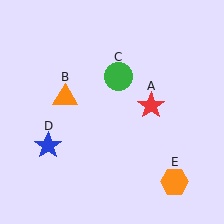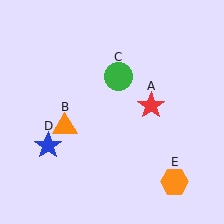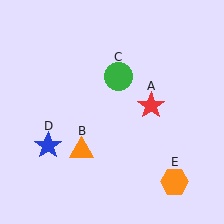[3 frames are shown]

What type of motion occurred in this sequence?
The orange triangle (object B) rotated counterclockwise around the center of the scene.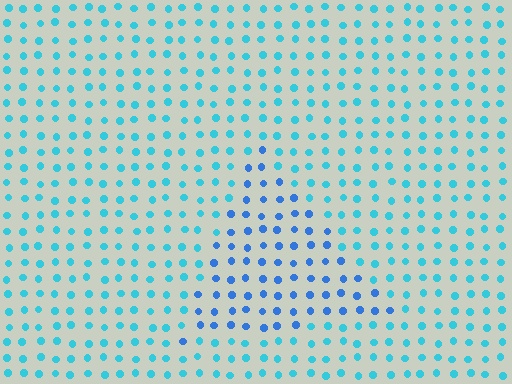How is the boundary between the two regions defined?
The boundary is defined purely by a slight shift in hue (about 30 degrees). Spacing, size, and orientation are identical on both sides.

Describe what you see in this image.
The image is filled with small cyan elements in a uniform arrangement. A triangle-shaped region is visible where the elements are tinted to a slightly different hue, forming a subtle color boundary.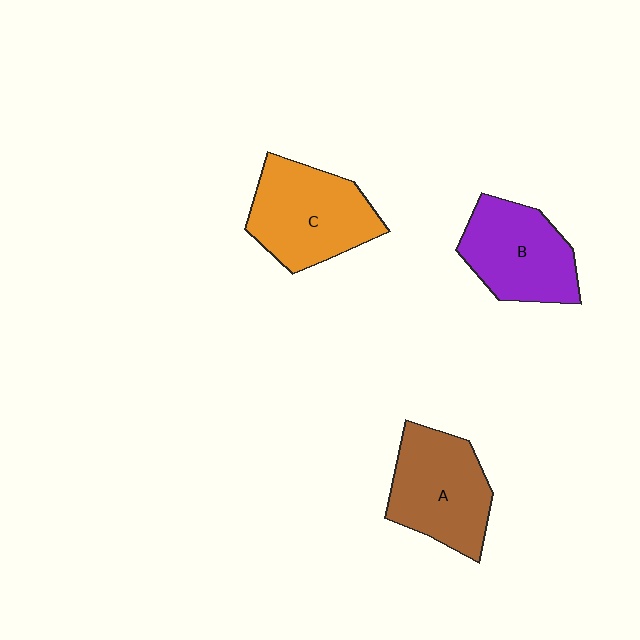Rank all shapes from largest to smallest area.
From largest to smallest: C (orange), A (brown), B (purple).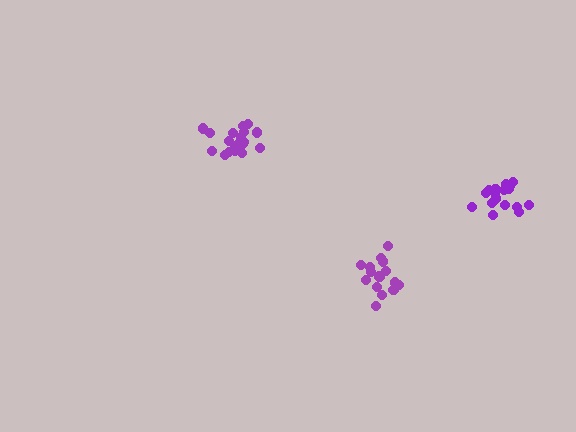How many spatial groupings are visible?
There are 3 spatial groupings.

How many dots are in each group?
Group 1: 15 dots, Group 2: 20 dots, Group 3: 20 dots (55 total).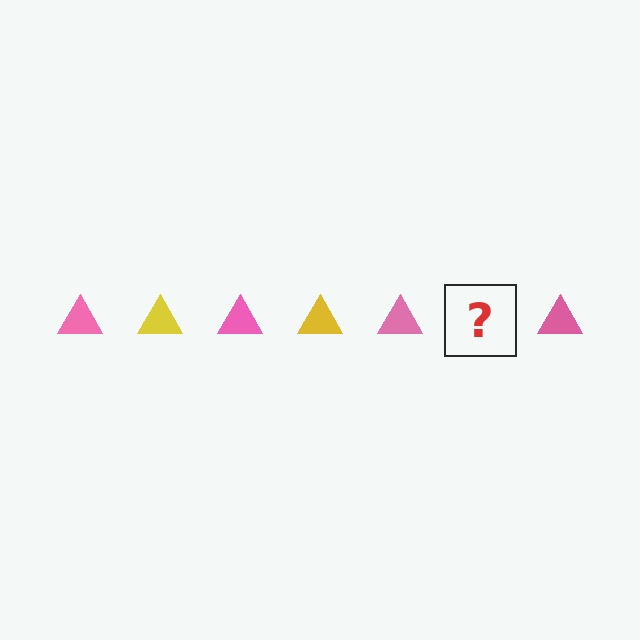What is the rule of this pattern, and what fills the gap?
The rule is that the pattern cycles through pink, yellow triangles. The gap should be filled with a yellow triangle.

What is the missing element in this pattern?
The missing element is a yellow triangle.